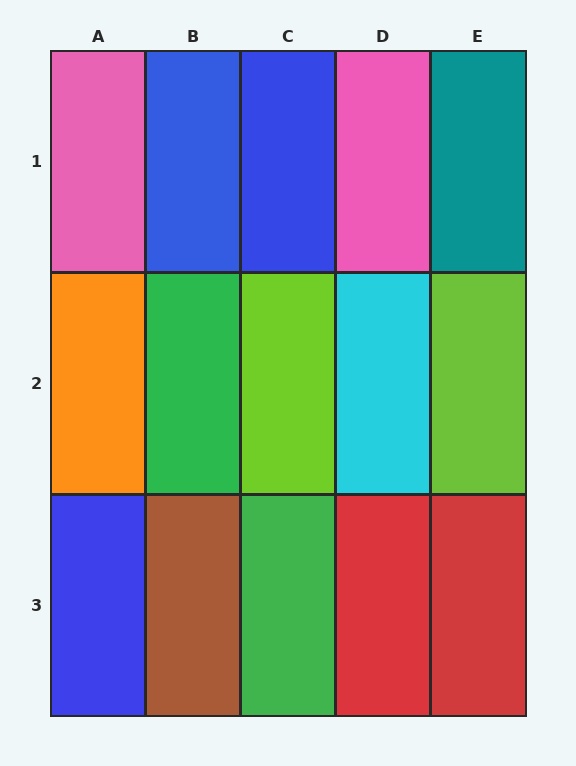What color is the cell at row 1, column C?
Blue.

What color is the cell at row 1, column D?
Pink.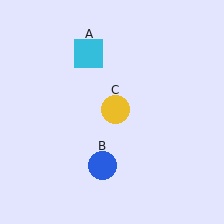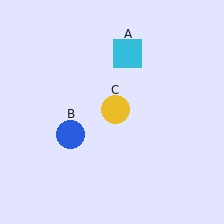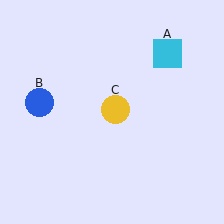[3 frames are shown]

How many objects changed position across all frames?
2 objects changed position: cyan square (object A), blue circle (object B).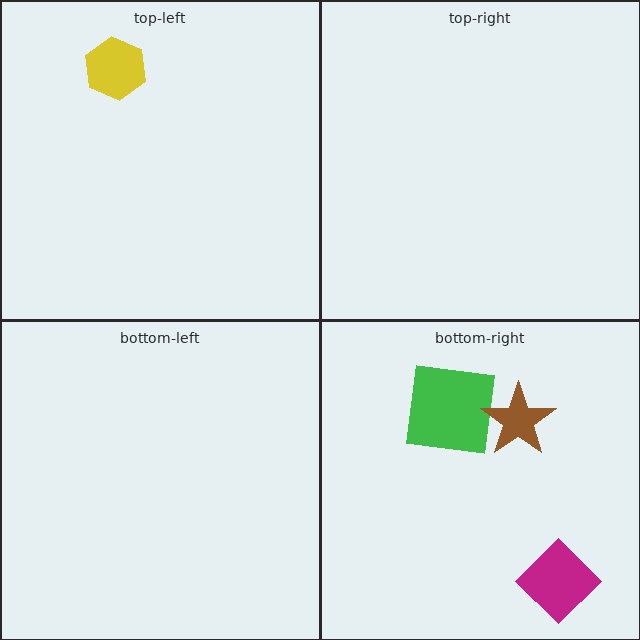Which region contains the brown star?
The bottom-right region.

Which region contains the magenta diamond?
The bottom-right region.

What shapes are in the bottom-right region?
The green square, the brown star, the magenta diamond.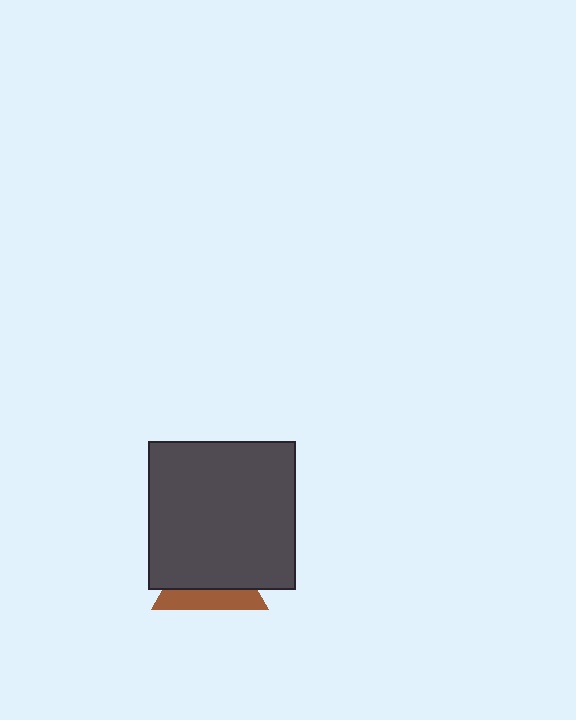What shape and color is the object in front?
The object in front is a dark gray square.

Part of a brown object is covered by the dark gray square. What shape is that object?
It is a triangle.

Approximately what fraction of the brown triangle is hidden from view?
Roughly 65% of the brown triangle is hidden behind the dark gray square.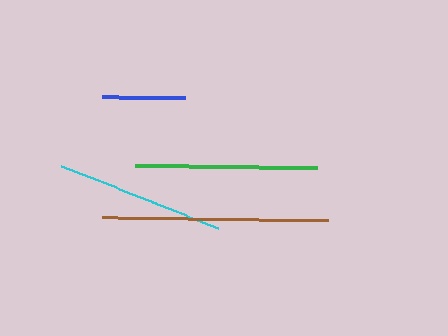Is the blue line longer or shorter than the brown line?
The brown line is longer than the blue line.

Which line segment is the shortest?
The blue line is the shortest at approximately 83 pixels.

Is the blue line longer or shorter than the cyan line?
The cyan line is longer than the blue line.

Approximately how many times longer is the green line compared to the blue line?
The green line is approximately 2.2 times the length of the blue line.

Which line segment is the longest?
The brown line is the longest at approximately 226 pixels.